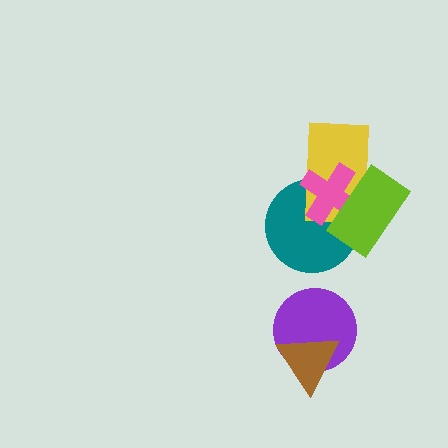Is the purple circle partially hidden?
Yes, it is partially covered by another shape.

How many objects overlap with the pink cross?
3 objects overlap with the pink cross.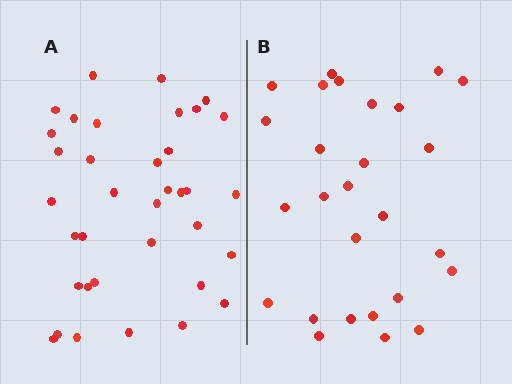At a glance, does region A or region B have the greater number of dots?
Region A (the left region) has more dots.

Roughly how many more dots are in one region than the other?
Region A has roughly 8 or so more dots than region B.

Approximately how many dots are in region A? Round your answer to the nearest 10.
About 40 dots. (The exact count is 36, which rounds to 40.)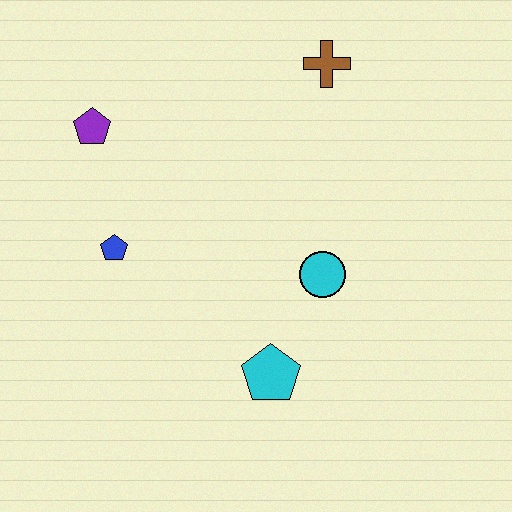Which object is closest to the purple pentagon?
The blue pentagon is closest to the purple pentagon.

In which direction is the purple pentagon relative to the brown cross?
The purple pentagon is to the left of the brown cross.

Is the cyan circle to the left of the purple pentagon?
No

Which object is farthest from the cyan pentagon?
The brown cross is farthest from the cyan pentagon.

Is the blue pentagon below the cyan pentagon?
No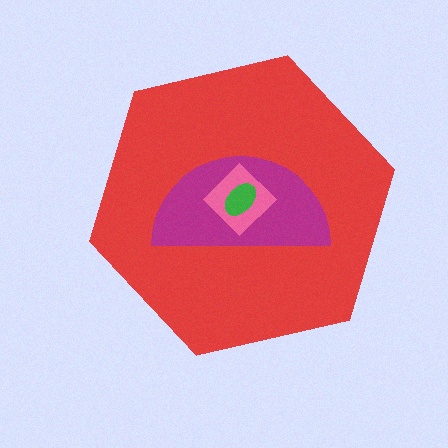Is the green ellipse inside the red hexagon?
Yes.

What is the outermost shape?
The red hexagon.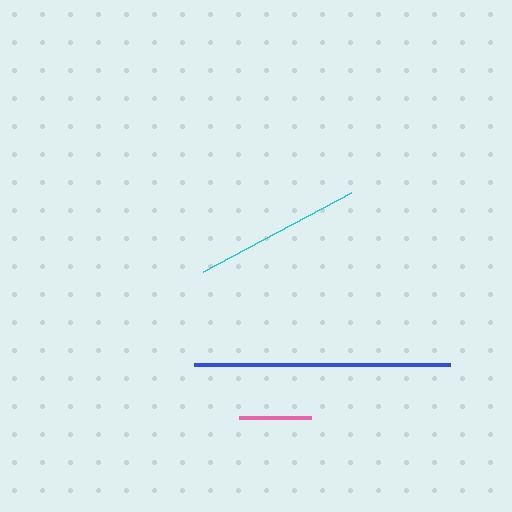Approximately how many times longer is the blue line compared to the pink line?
The blue line is approximately 3.6 times the length of the pink line.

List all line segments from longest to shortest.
From longest to shortest: blue, cyan, pink.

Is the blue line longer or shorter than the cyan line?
The blue line is longer than the cyan line.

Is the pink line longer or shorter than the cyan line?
The cyan line is longer than the pink line.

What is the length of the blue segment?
The blue segment is approximately 257 pixels long.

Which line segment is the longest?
The blue line is the longest at approximately 257 pixels.